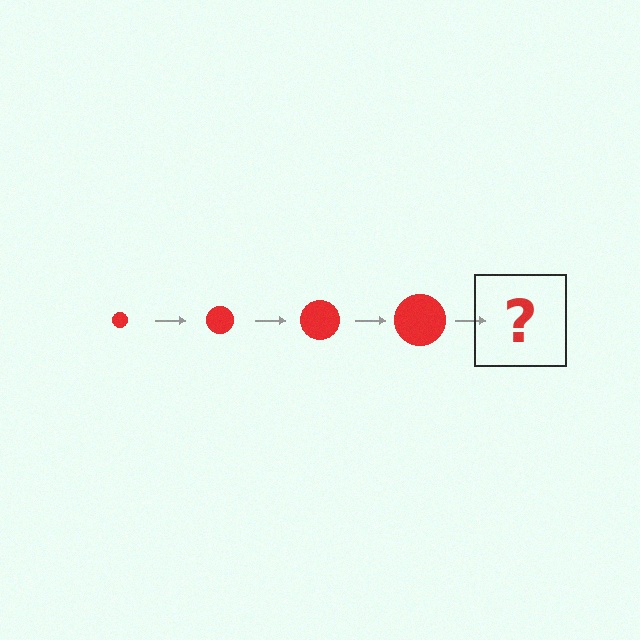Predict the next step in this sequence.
The next step is a red circle, larger than the previous one.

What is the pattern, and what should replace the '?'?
The pattern is that the circle gets progressively larger each step. The '?' should be a red circle, larger than the previous one.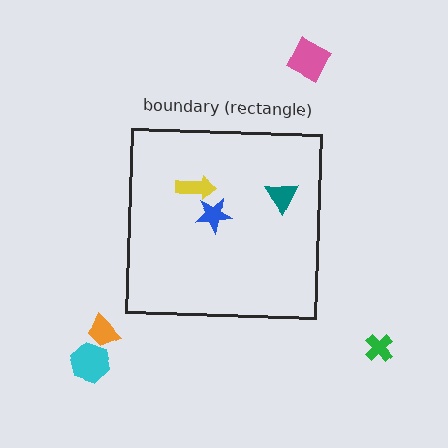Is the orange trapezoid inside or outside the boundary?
Outside.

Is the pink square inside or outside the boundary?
Outside.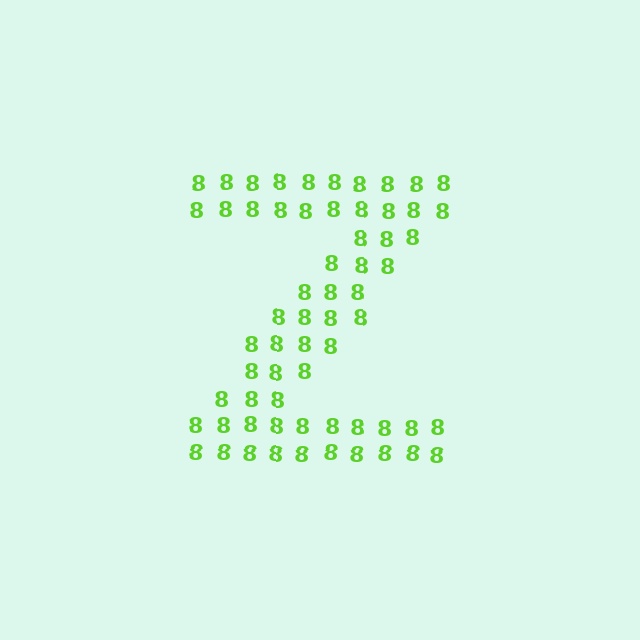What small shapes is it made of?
It is made of small digit 8's.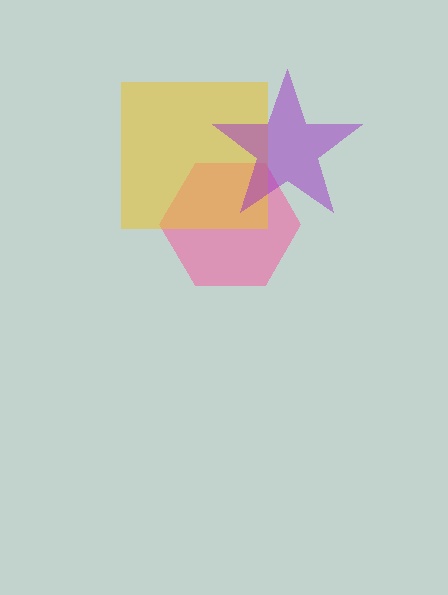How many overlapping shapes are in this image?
There are 3 overlapping shapes in the image.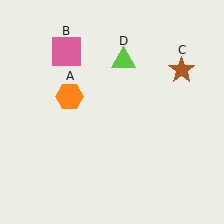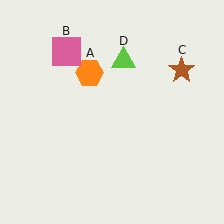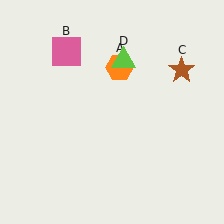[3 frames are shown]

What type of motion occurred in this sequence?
The orange hexagon (object A) rotated clockwise around the center of the scene.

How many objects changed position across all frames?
1 object changed position: orange hexagon (object A).